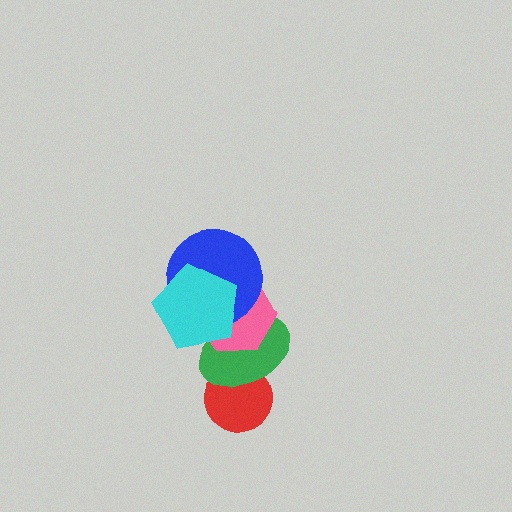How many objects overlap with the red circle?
1 object overlaps with the red circle.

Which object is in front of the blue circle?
The cyan pentagon is in front of the blue circle.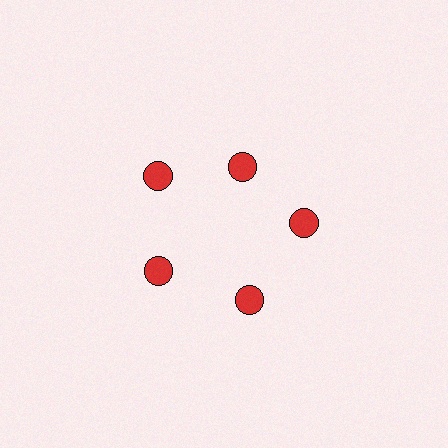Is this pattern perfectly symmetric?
No. The 5 red circles are arranged in a ring, but one element near the 1 o'clock position is pulled inward toward the center, breaking the 5-fold rotational symmetry.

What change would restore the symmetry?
The symmetry would be restored by moving it outward, back onto the ring so that all 5 circles sit at equal angles and equal distance from the center.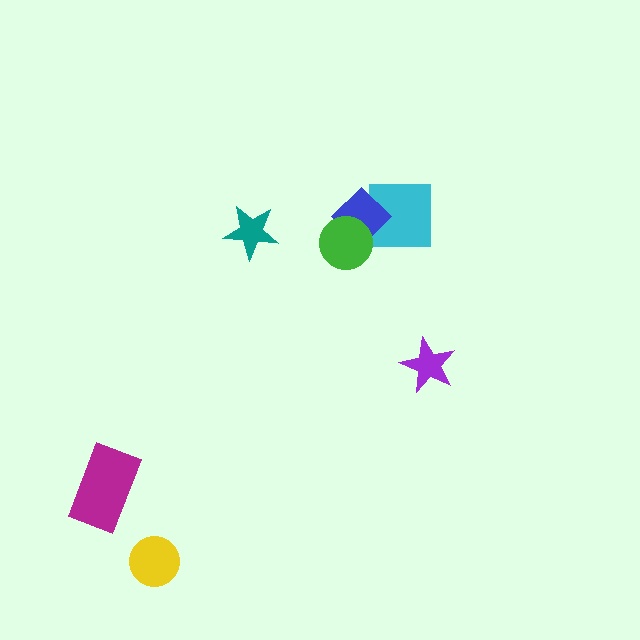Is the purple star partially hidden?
No, no other shape covers it.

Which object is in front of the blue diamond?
The green circle is in front of the blue diamond.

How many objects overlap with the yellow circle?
0 objects overlap with the yellow circle.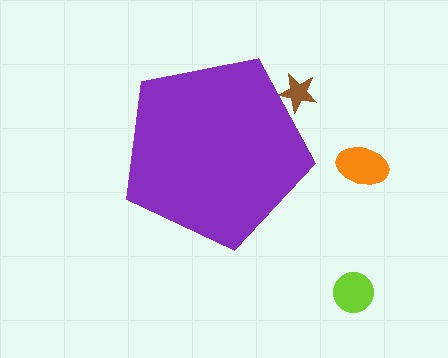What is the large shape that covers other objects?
A purple pentagon.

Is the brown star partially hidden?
Yes, the brown star is partially hidden behind the purple pentagon.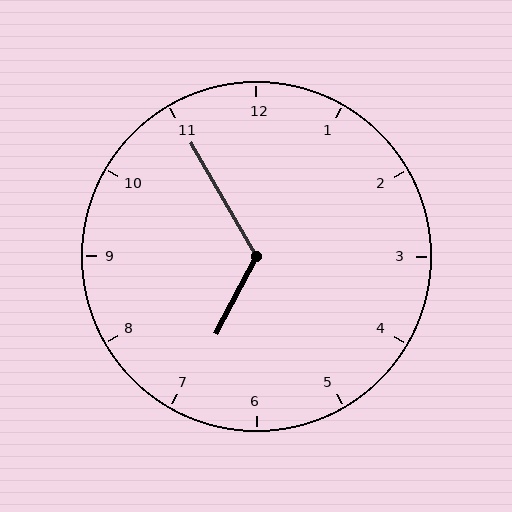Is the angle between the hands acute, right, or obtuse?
It is obtuse.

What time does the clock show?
6:55.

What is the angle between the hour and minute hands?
Approximately 122 degrees.